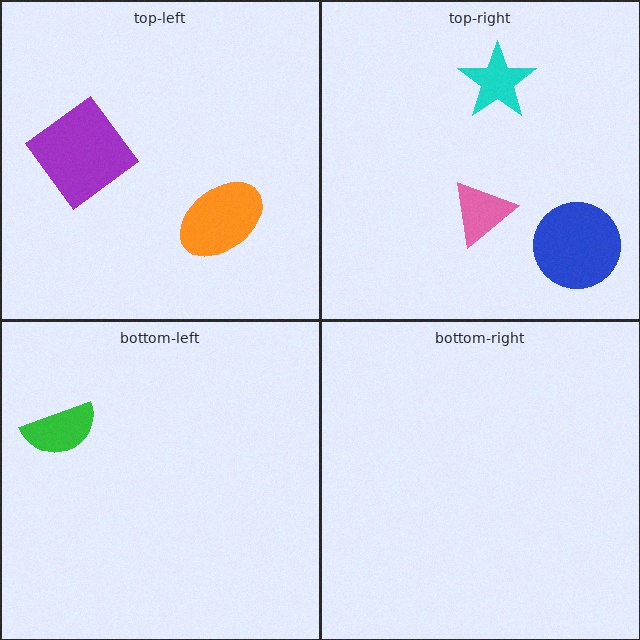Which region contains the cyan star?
The top-right region.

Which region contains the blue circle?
The top-right region.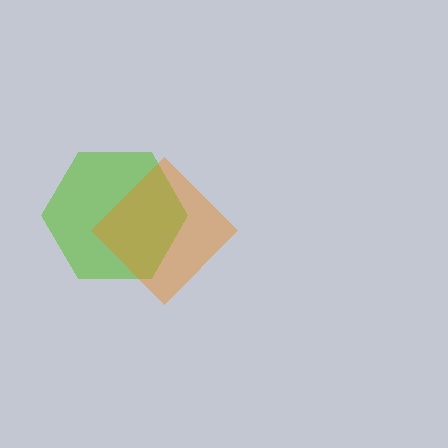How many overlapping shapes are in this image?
There are 2 overlapping shapes in the image.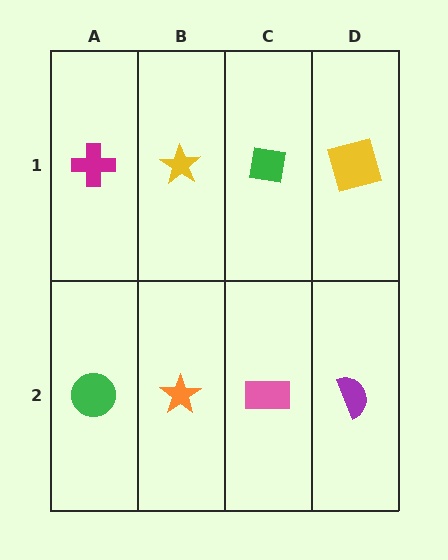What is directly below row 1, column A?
A green circle.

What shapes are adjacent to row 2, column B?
A yellow star (row 1, column B), a green circle (row 2, column A), a pink rectangle (row 2, column C).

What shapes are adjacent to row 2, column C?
A green square (row 1, column C), an orange star (row 2, column B), a purple semicircle (row 2, column D).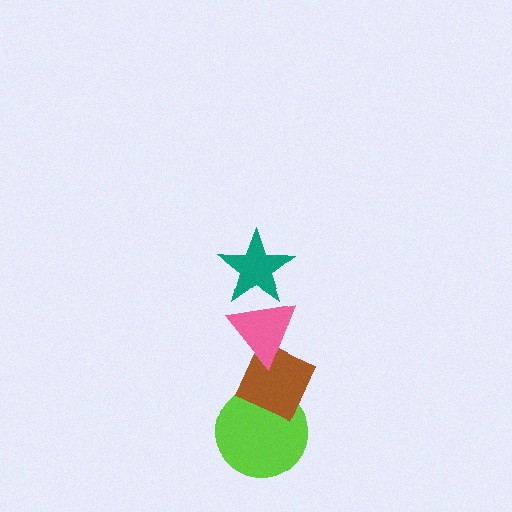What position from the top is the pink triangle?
The pink triangle is 2nd from the top.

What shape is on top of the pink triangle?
The teal star is on top of the pink triangle.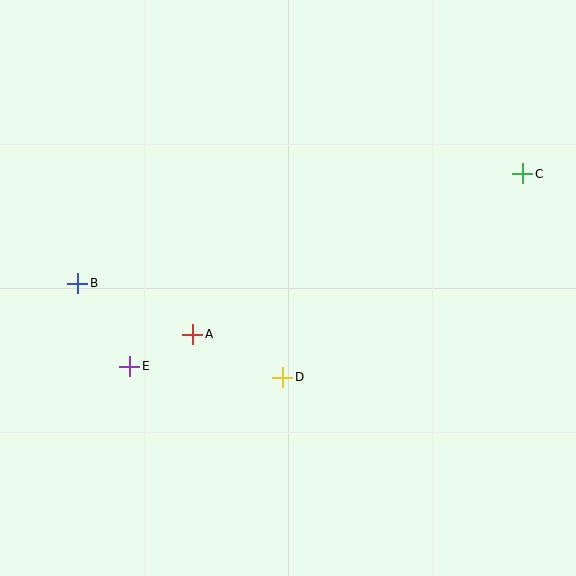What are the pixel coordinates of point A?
Point A is at (193, 334).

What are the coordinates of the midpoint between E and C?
The midpoint between E and C is at (326, 270).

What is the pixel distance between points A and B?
The distance between A and B is 126 pixels.